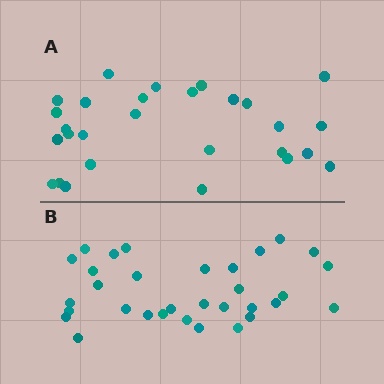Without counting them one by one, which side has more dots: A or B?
Region B (the bottom region) has more dots.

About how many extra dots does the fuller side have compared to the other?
Region B has about 4 more dots than region A.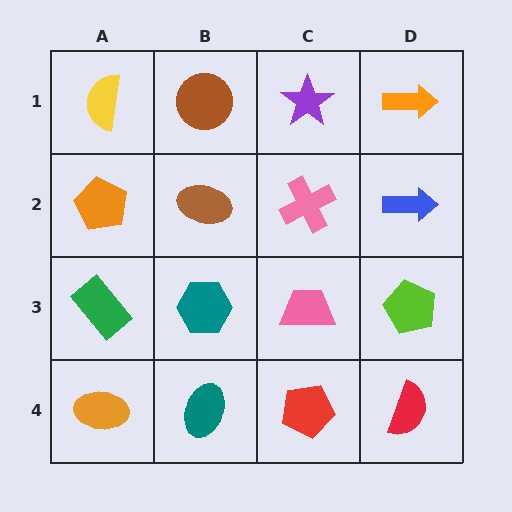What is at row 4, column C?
A red pentagon.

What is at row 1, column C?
A purple star.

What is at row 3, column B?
A teal hexagon.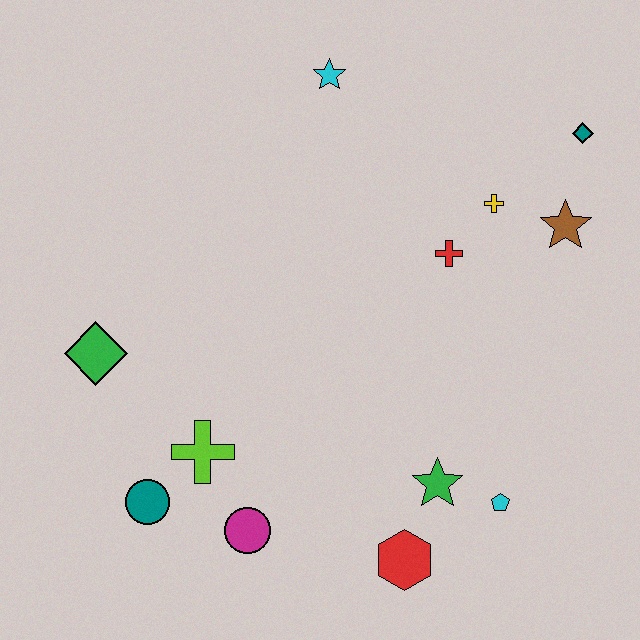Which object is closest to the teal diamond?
The brown star is closest to the teal diamond.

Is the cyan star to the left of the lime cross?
No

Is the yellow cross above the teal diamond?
No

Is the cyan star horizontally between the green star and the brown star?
No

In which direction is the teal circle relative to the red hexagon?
The teal circle is to the left of the red hexagon.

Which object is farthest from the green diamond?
The teal diamond is farthest from the green diamond.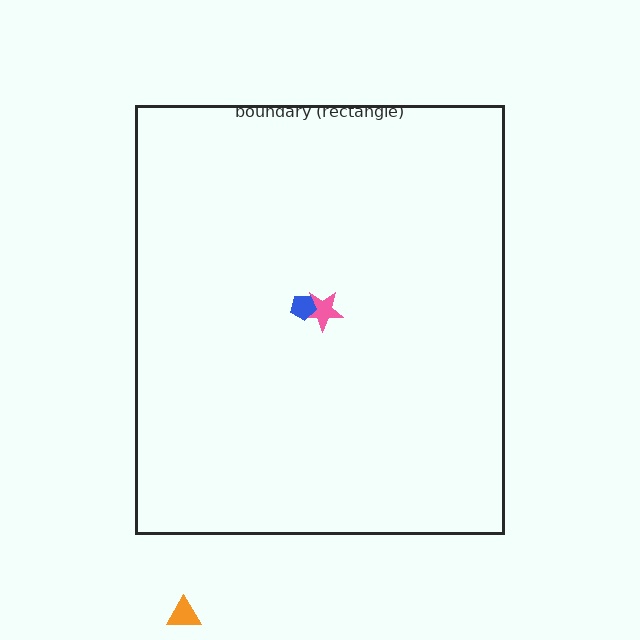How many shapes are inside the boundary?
2 inside, 1 outside.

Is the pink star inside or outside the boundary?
Inside.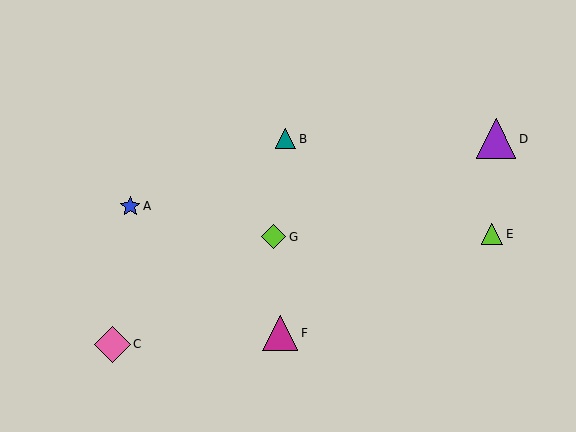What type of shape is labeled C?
Shape C is a pink diamond.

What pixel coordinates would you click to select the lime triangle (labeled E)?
Click at (492, 234) to select the lime triangle E.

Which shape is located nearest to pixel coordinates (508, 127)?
The purple triangle (labeled D) at (496, 139) is nearest to that location.